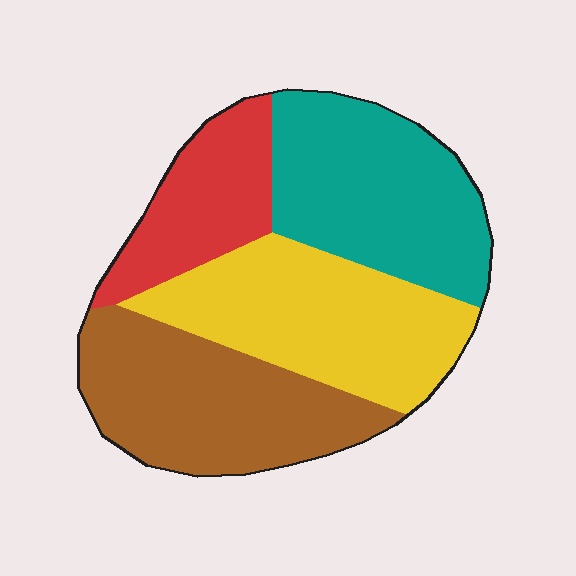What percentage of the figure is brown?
Brown takes up about one quarter (1/4) of the figure.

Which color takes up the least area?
Red, at roughly 15%.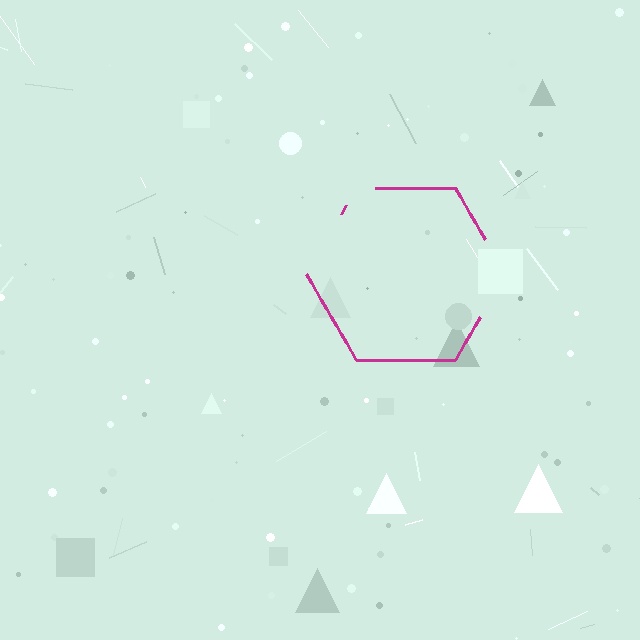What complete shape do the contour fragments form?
The contour fragments form a hexagon.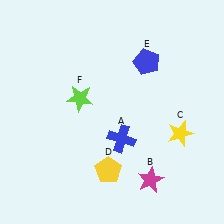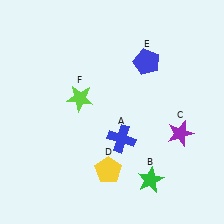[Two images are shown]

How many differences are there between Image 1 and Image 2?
There are 2 differences between the two images.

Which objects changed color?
B changed from magenta to green. C changed from yellow to purple.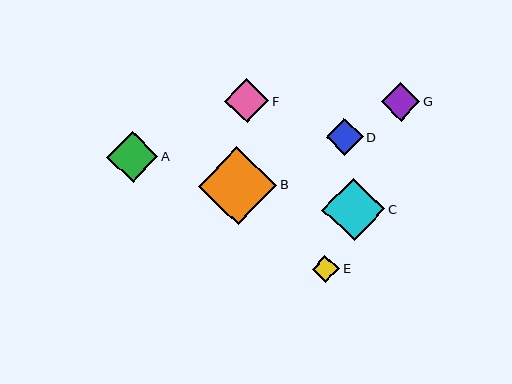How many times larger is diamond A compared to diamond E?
Diamond A is approximately 1.9 times the size of diamond E.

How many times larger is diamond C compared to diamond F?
Diamond C is approximately 1.4 times the size of diamond F.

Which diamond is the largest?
Diamond B is the largest with a size of approximately 78 pixels.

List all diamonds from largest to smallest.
From largest to smallest: B, C, A, F, G, D, E.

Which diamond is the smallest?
Diamond E is the smallest with a size of approximately 28 pixels.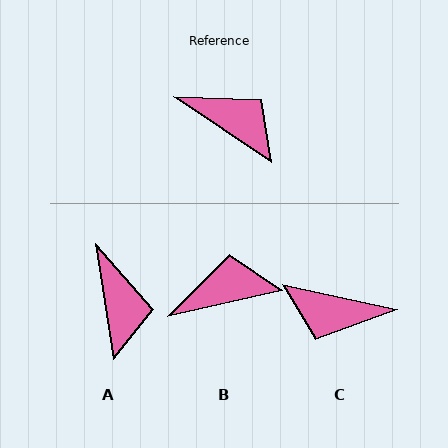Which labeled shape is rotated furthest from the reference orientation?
C, about 158 degrees away.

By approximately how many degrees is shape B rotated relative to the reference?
Approximately 46 degrees counter-clockwise.